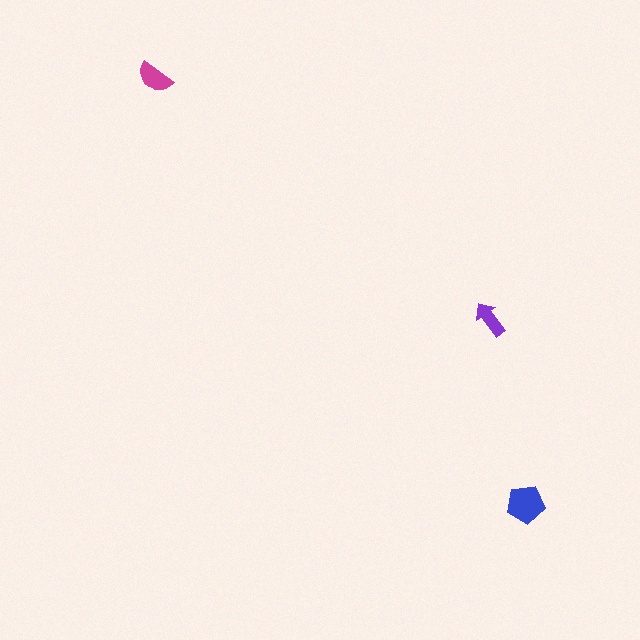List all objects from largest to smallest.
The blue pentagon, the magenta semicircle, the purple arrow.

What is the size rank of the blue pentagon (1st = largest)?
1st.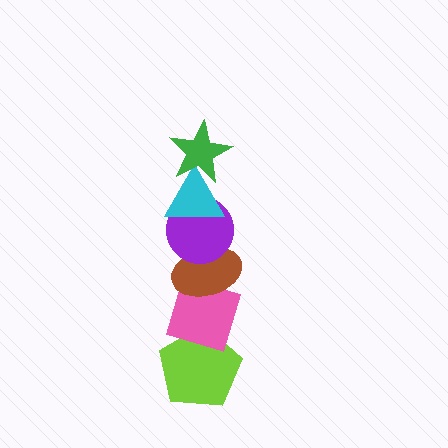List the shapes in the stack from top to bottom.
From top to bottom: the green star, the cyan triangle, the purple circle, the brown ellipse, the pink diamond, the lime pentagon.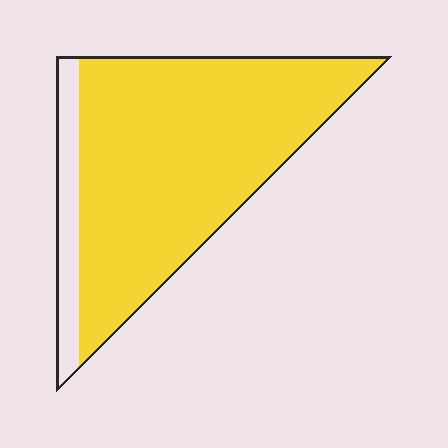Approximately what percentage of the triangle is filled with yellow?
Approximately 85%.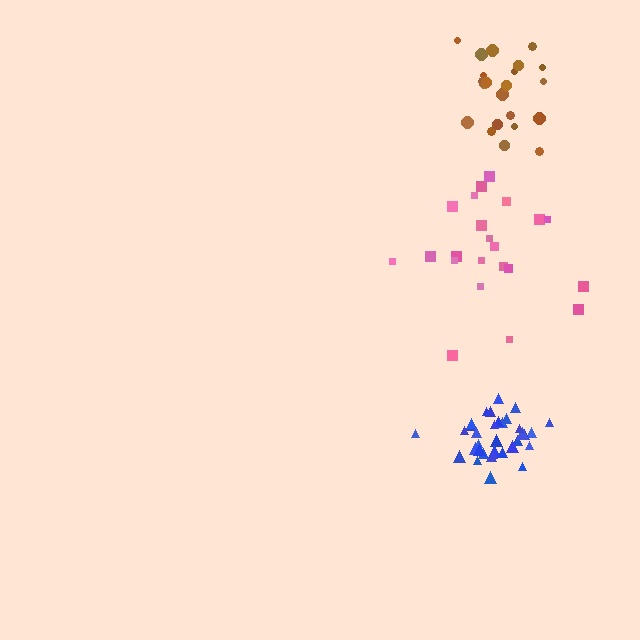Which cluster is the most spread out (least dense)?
Pink.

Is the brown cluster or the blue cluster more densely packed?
Blue.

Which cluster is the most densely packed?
Blue.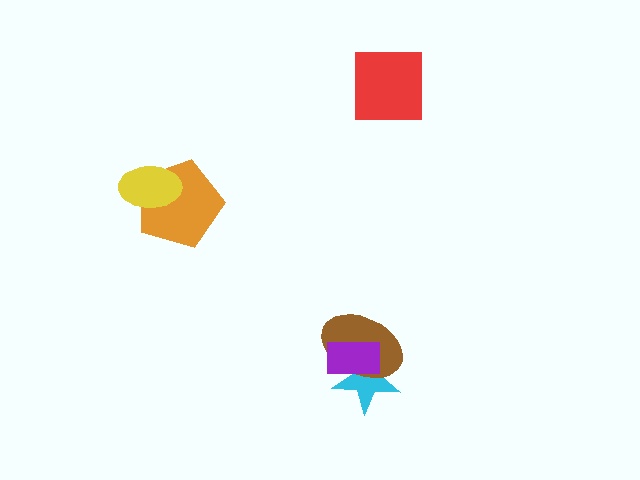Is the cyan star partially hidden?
Yes, it is partially covered by another shape.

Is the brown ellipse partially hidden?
Yes, it is partially covered by another shape.